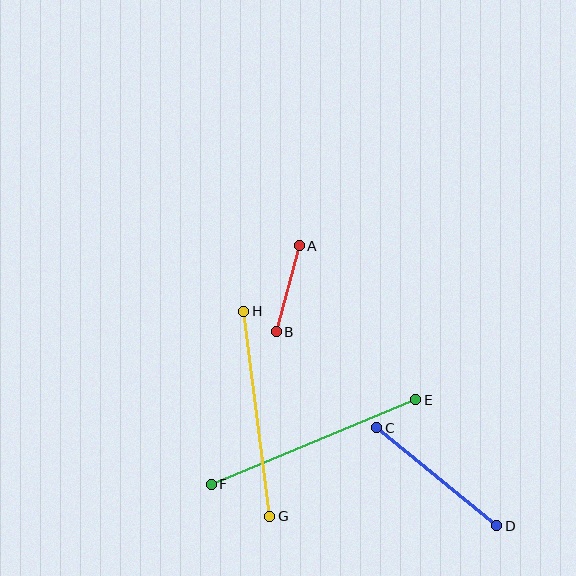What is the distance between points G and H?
The distance is approximately 207 pixels.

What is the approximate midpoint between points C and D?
The midpoint is at approximately (437, 477) pixels.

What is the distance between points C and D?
The distance is approximately 155 pixels.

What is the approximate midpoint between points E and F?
The midpoint is at approximately (314, 442) pixels.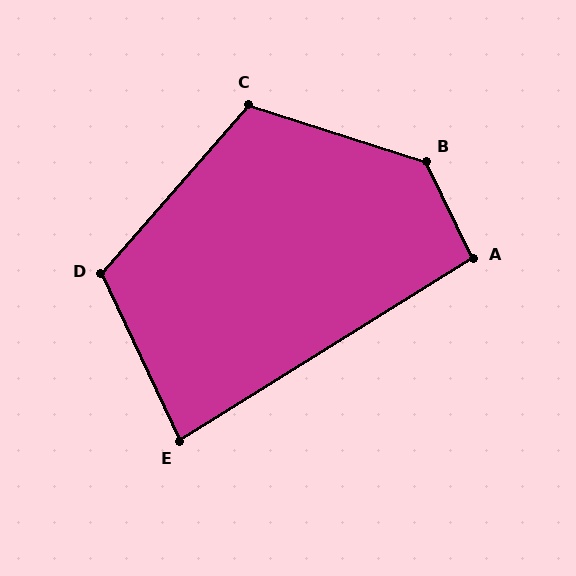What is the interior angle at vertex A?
Approximately 96 degrees (obtuse).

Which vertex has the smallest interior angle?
E, at approximately 83 degrees.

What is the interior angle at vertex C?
Approximately 113 degrees (obtuse).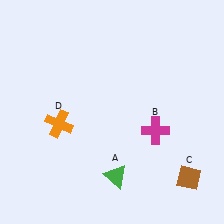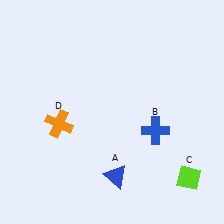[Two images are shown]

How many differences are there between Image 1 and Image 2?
There are 3 differences between the two images.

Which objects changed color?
A changed from green to blue. B changed from magenta to blue. C changed from brown to lime.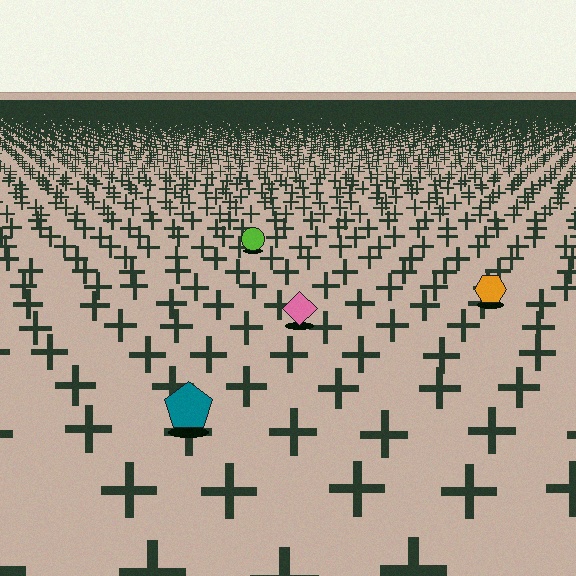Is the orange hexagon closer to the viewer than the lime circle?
Yes. The orange hexagon is closer — you can tell from the texture gradient: the ground texture is coarser near it.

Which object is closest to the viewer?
The teal pentagon is closest. The texture marks near it are larger and more spread out.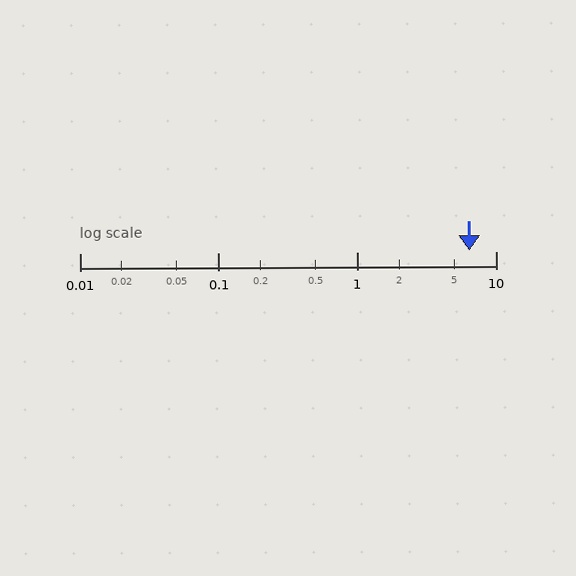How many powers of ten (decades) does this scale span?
The scale spans 3 decades, from 0.01 to 10.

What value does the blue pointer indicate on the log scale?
The pointer indicates approximately 6.4.